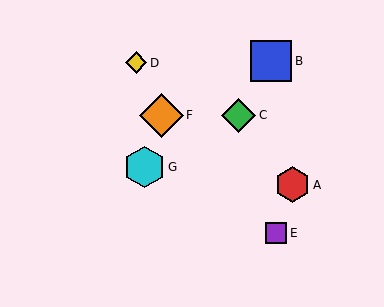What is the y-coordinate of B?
Object B is at y≈61.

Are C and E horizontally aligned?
No, C is at y≈115 and E is at y≈233.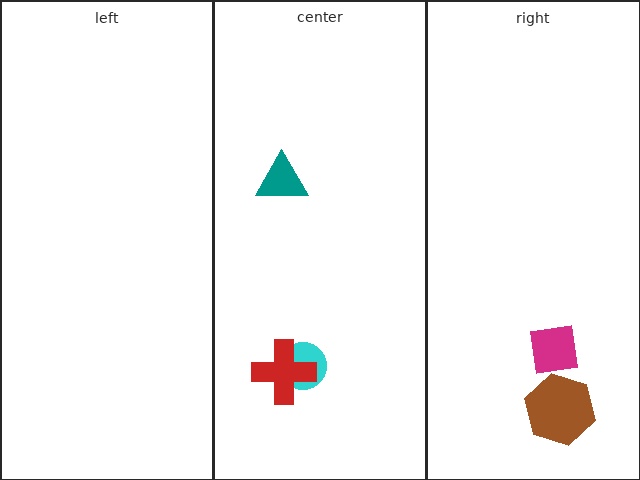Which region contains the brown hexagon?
The right region.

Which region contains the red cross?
The center region.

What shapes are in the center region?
The teal triangle, the cyan circle, the red cross.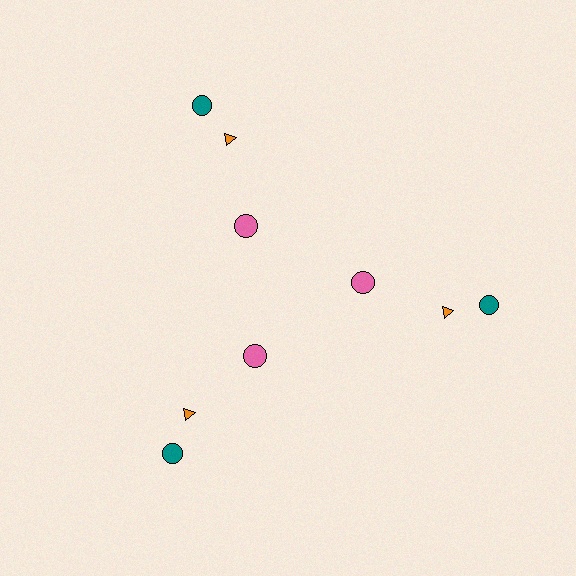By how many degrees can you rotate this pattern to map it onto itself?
The pattern maps onto itself every 120 degrees of rotation.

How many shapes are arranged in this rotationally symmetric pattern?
There are 9 shapes, arranged in 3 groups of 3.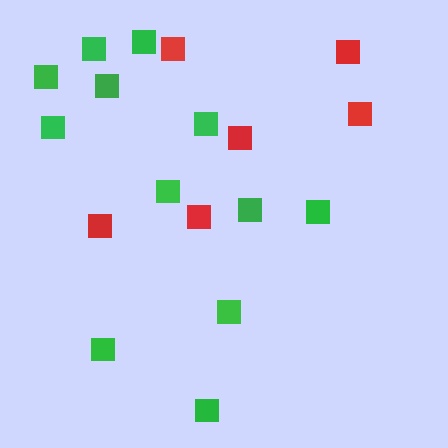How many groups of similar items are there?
There are 2 groups: one group of red squares (6) and one group of green squares (12).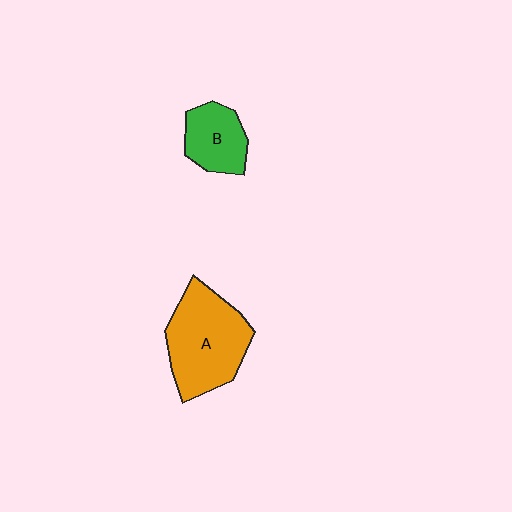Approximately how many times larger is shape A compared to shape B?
Approximately 1.9 times.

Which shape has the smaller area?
Shape B (green).